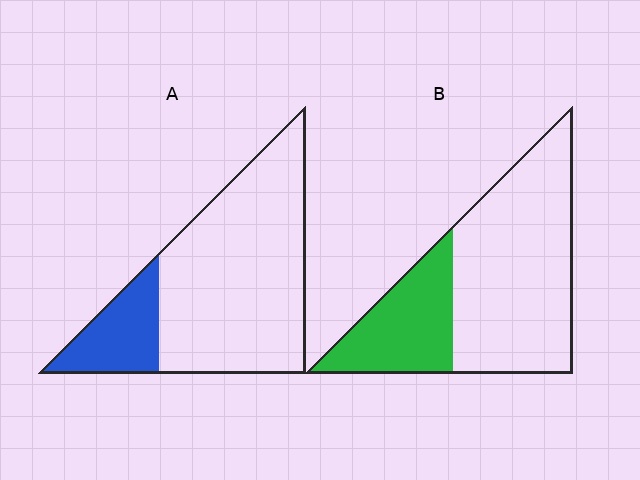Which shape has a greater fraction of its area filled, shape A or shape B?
Shape B.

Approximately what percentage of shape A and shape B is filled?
A is approximately 20% and B is approximately 30%.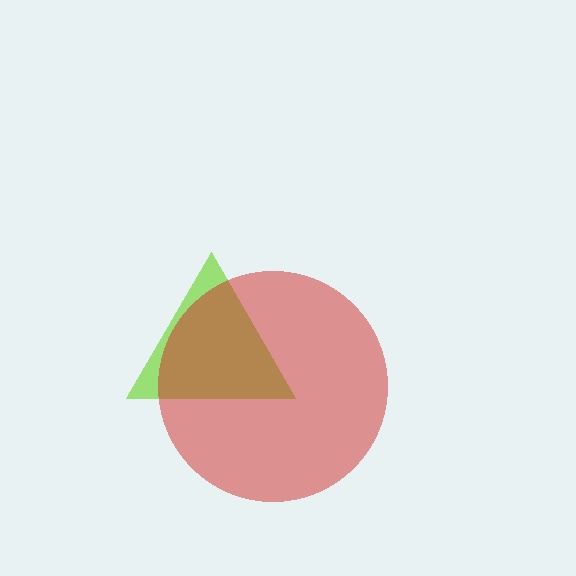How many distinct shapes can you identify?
There are 2 distinct shapes: a lime triangle, a red circle.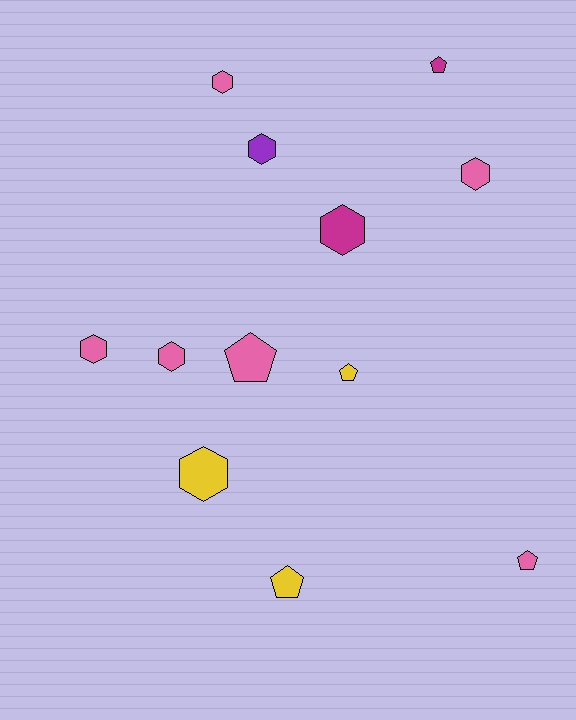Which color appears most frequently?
Pink, with 6 objects.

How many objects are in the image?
There are 12 objects.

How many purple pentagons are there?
There are no purple pentagons.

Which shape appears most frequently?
Hexagon, with 7 objects.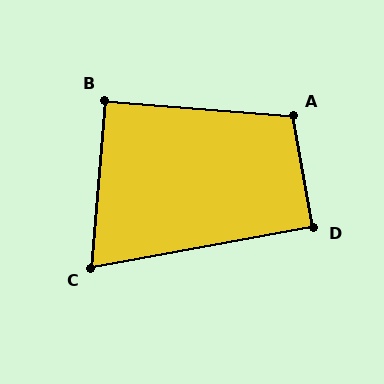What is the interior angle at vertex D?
Approximately 90 degrees (approximately right).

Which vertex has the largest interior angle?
A, at approximately 105 degrees.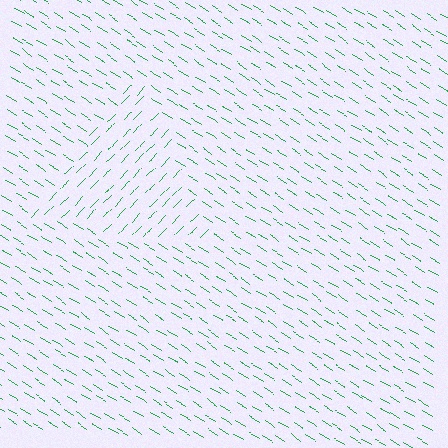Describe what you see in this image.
The image is filled with small green line segments. A triangle region in the image has lines oriented differently from the surrounding lines, creating a visible texture boundary.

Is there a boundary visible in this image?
Yes, there is a texture boundary formed by a change in line orientation.